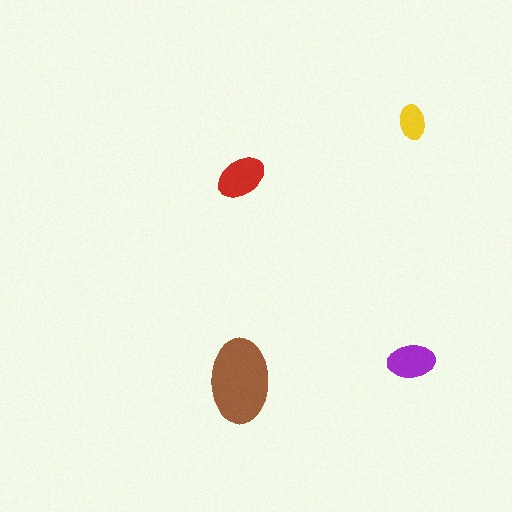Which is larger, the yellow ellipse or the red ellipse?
The red one.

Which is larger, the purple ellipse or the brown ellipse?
The brown one.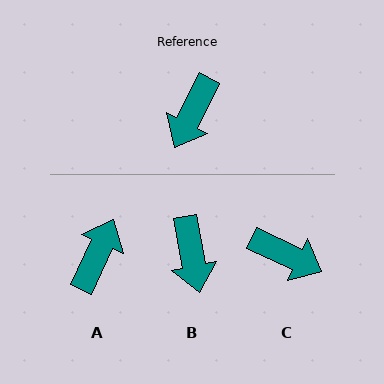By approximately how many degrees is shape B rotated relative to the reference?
Approximately 37 degrees counter-clockwise.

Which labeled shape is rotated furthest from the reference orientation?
A, about 178 degrees away.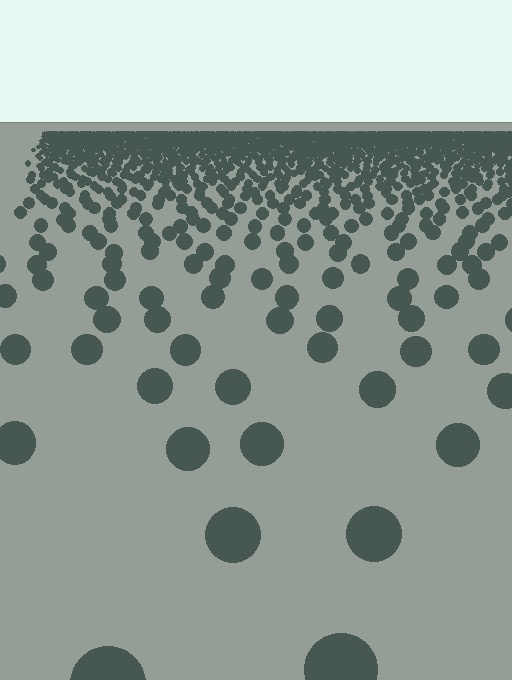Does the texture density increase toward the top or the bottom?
Density increases toward the top.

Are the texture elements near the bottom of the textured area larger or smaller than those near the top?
Larger. Near the bottom, elements are closer to the viewer and appear at a bigger on-screen size.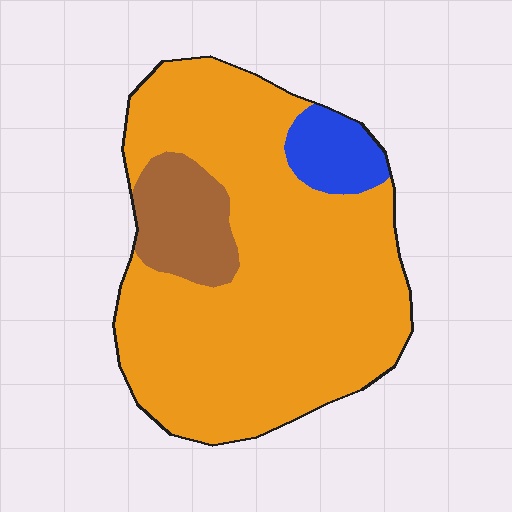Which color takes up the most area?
Orange, at roughly 80%.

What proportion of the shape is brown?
Brown covers about 10% of the shape.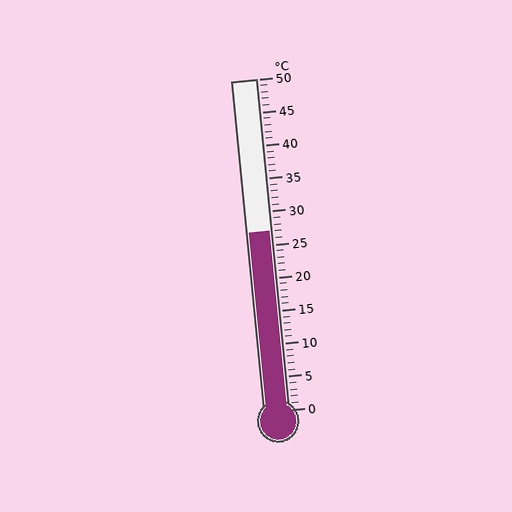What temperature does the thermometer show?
The thermometer shows approximately 27°C.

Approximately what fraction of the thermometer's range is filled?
The thermometer is filled to approximately 55% of its range.